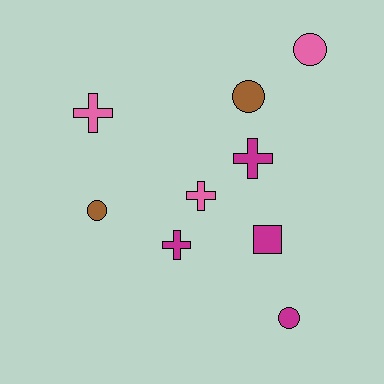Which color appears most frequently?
Magenta, with 4 objects.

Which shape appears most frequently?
Cross, with 4 objects.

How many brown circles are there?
There are 2 brown circles.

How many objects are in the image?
There are 9 objects.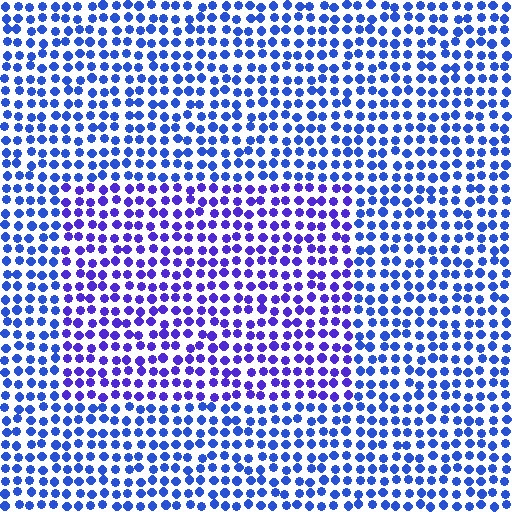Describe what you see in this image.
The image is filled with small blue elements in a uniform arrangement. A rectangle-shaped region is visible where the elements are tinted to a slightly different hue, forming a subtle color boundary.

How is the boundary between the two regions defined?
The boundary is defined purely by a slight shift in hue (about 28 degrees). Spacing, size, and orientation are identical on both sides.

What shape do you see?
I see a rectangle.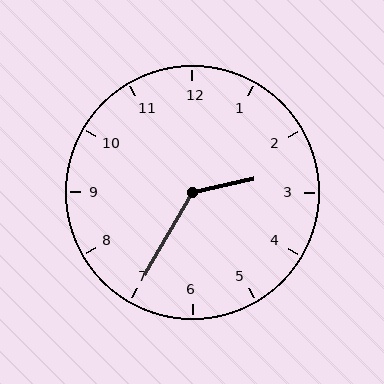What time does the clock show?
2:35.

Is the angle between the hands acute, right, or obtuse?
It is obtuse.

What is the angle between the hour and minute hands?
Approximately 132 degrees.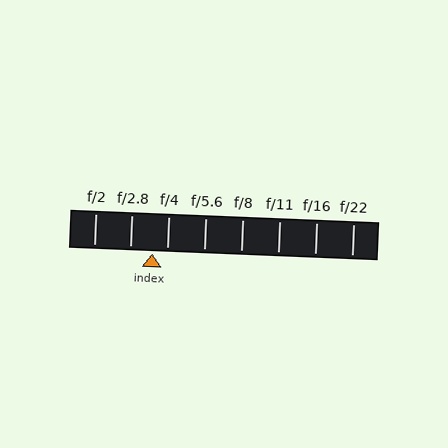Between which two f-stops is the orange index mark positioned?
The index mark is between f/2.8 and f/4.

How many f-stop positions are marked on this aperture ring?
There are 8 f-stop positions marked.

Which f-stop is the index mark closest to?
The index mark is closest to f/4.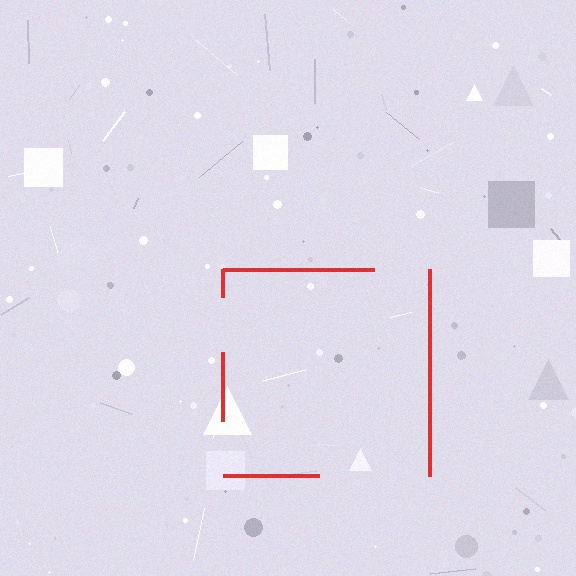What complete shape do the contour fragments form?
The contour fragments form a square.